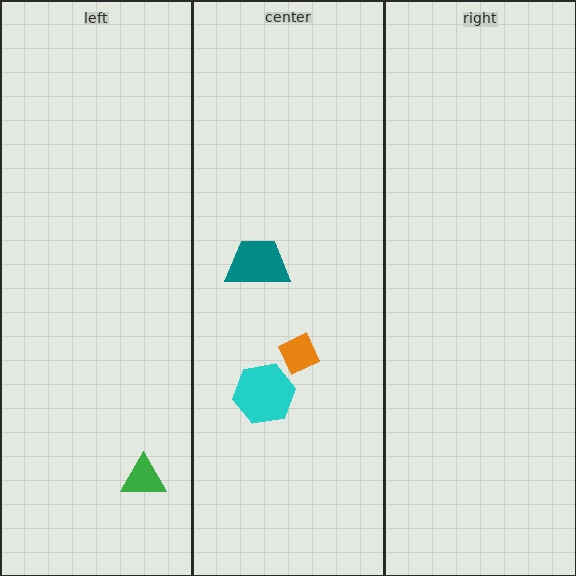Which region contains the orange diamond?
The center region.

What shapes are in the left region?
The green triangle.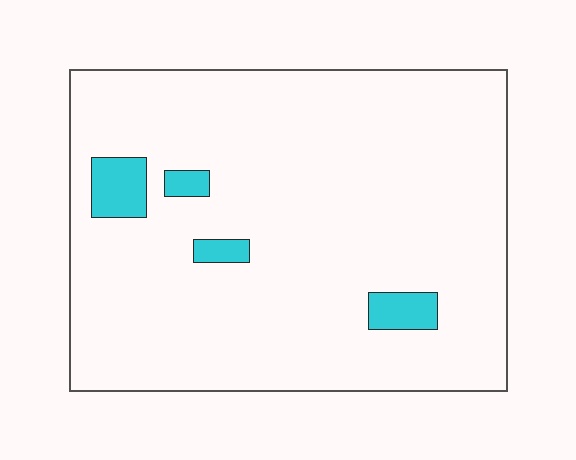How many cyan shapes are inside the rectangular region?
4.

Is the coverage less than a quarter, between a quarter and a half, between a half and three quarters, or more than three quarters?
Less than a quarter.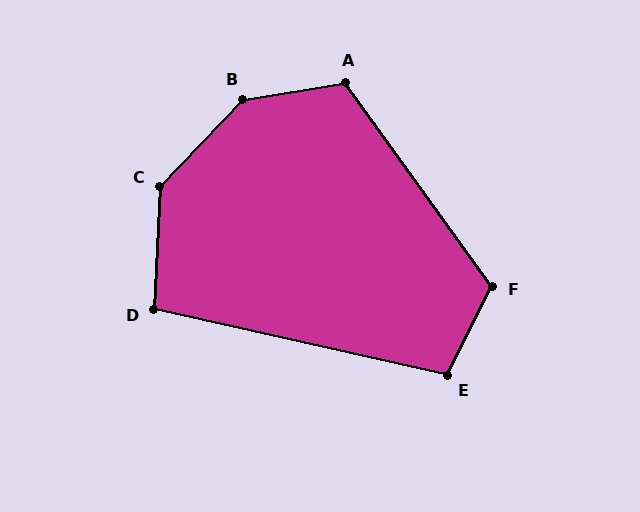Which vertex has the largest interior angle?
B, at approximately 143 degrees.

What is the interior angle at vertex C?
Approximately 139 degrees (obtuse).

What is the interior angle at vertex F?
Approximately 118 degrees (obtuse).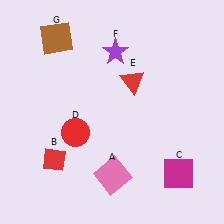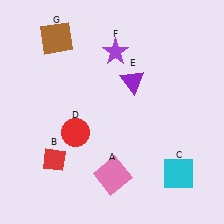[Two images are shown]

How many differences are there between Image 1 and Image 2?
There are 2 differences between the two images.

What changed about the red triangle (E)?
In Image 1, E is red. In Image 2, it changed to purple.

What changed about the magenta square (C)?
In Image 1, C is magenta. In Image 2, it changed to cyan.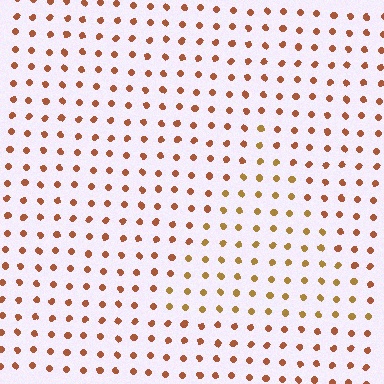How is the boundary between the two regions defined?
The boundary is defined purely by a slight shift in hue (about 24 degrees). Spacing, size, and orientation are identical on both sides.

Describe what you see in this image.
The image is filled with small brown elements in a uniform arrangement. A triangle-shaped region is visible where the elements are tinted to a slightly different hue, forming a subtle color boundary.